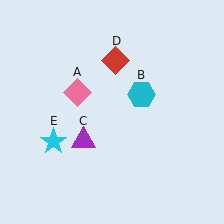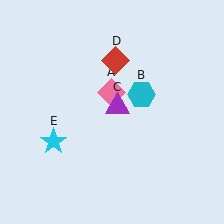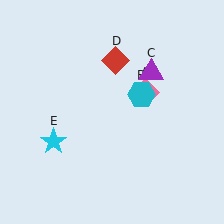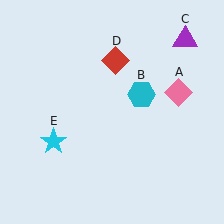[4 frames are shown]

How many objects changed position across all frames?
2 objects changed position: pink diamond (object A), purple triangle (object C).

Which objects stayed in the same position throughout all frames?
Cyan hexagon (object B) and red diamond (object D) and cyan star (object E) remained stationary.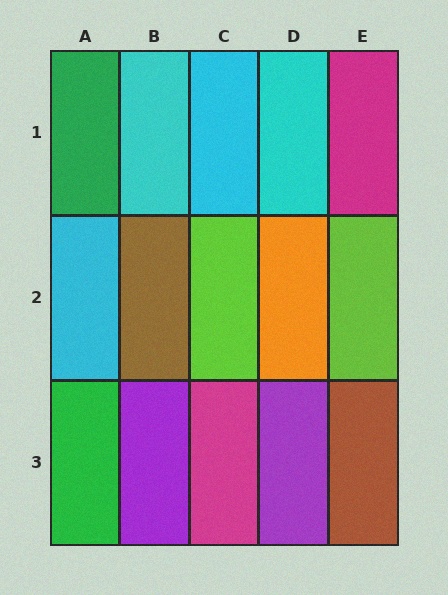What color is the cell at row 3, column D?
Purple.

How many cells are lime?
2 cells are lime.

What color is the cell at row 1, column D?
Cyan.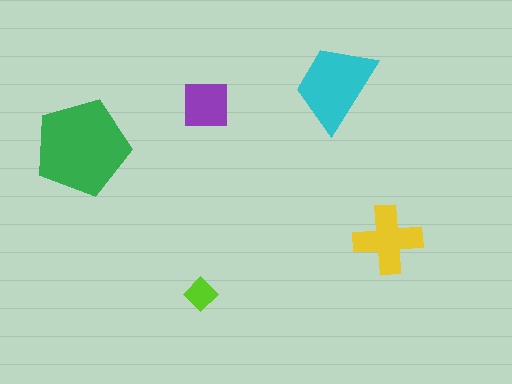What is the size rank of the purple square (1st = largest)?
4th.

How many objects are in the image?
There are 5 objects in the image.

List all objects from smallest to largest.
The lime diamond, the purple square, the yellow cross, the cyan trapezoid, the green pentagon.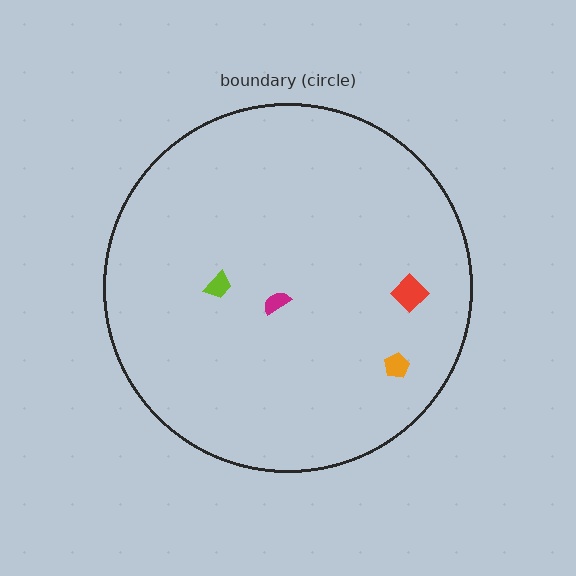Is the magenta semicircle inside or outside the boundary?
Inside.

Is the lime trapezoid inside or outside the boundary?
Inside.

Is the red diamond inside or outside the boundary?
Inside.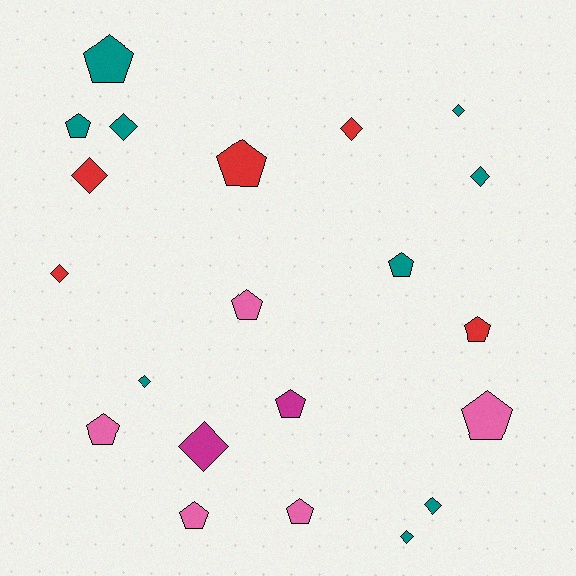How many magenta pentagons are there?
There is 1 magenta pentagon.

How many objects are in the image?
There are 21 objects.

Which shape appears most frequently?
Pentagon, with 11 objects.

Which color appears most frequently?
Teal, with 9 objects.